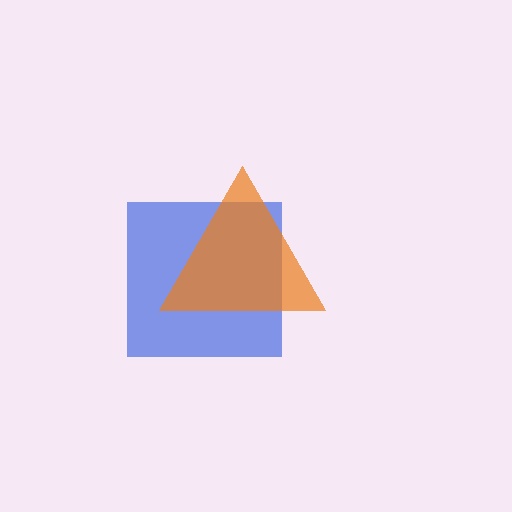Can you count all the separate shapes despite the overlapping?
Yes, there are 2 separate shapes.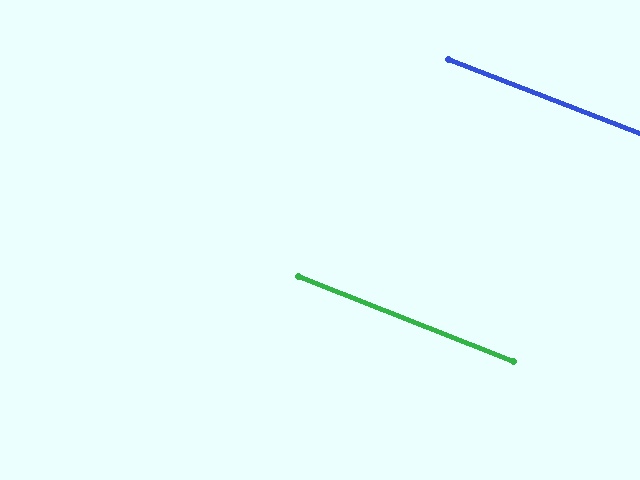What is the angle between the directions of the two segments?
Approximately 0 degrees.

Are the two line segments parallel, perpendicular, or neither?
Parallel — their directions differ by only 0.5°.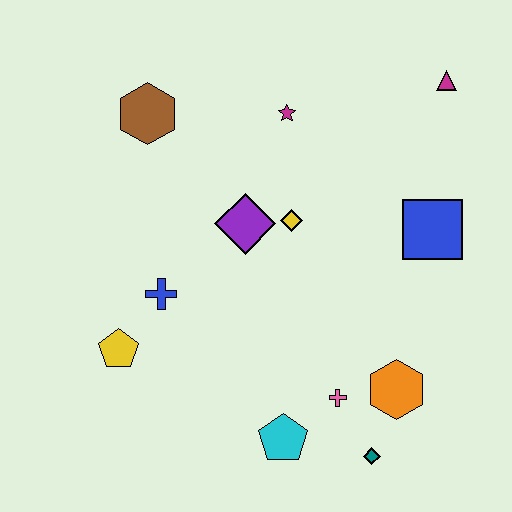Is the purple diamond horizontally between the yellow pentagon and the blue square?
Yes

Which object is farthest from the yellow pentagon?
The magenta triangle is farthest from the yellow pentagon.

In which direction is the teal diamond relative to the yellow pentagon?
The teal diamond is to the right of the yellow pentagon.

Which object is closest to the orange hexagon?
The pink cross is closest to the orange hexagon.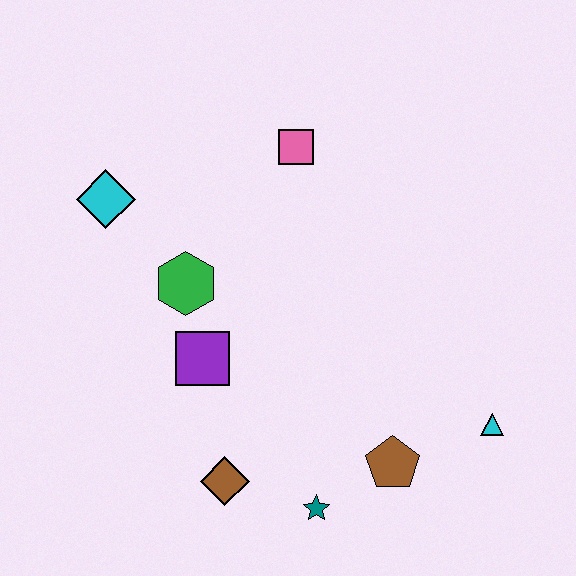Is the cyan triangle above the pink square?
No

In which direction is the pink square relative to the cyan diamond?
The pink square is to the right of the cyan diamond.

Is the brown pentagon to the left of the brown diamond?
No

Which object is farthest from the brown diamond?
The pink square is farthest from the brown diamond.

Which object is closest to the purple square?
The green hexagon is closest to the purple square.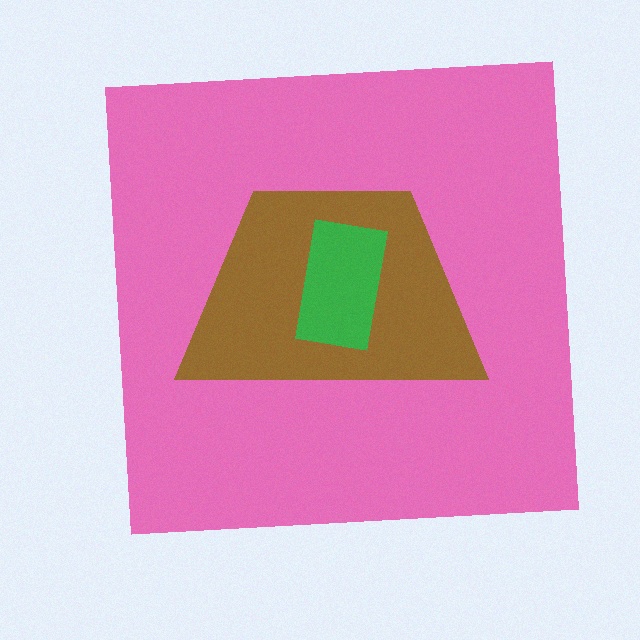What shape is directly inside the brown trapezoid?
The green rectangle.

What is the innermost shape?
The green rectangle.